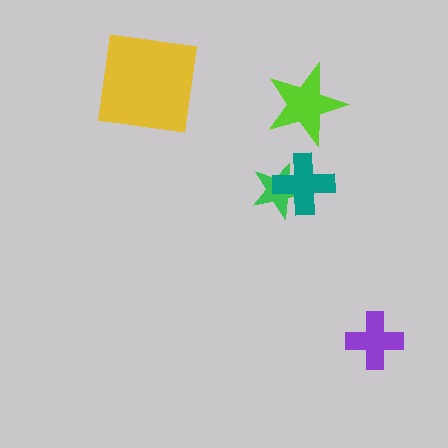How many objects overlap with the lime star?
0 objects overlap with the lime star.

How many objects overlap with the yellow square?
0 objects overlap with the yellow square.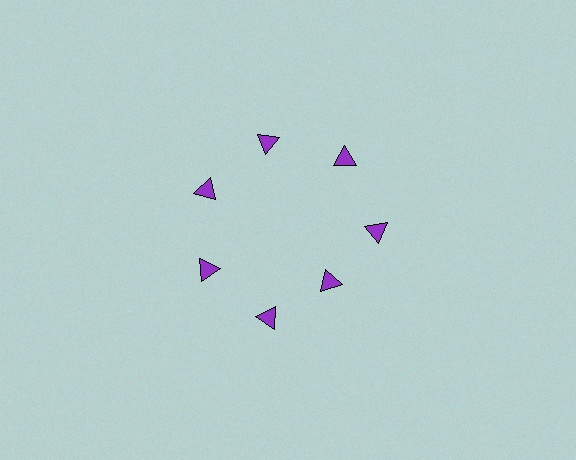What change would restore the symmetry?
The symmetry would be restored by moving it outward, back onto the ring so that all 7 triangles sit at equal angles and equal distance from the center.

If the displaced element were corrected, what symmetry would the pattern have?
It would have 7-fold rotational symmetry — the pattern would map onto itself every 51 degrees.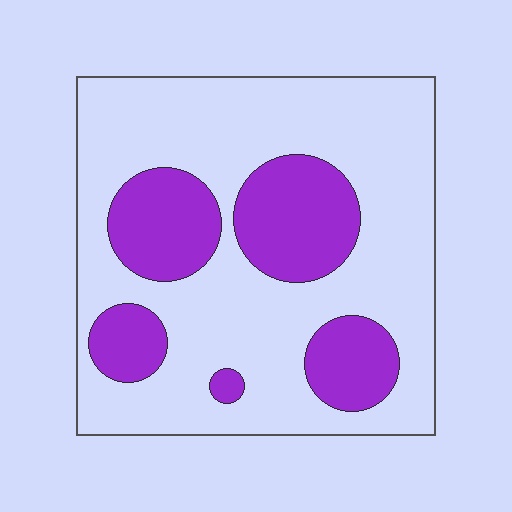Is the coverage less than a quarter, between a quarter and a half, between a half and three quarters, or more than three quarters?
Between a quarter and a half.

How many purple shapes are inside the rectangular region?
5.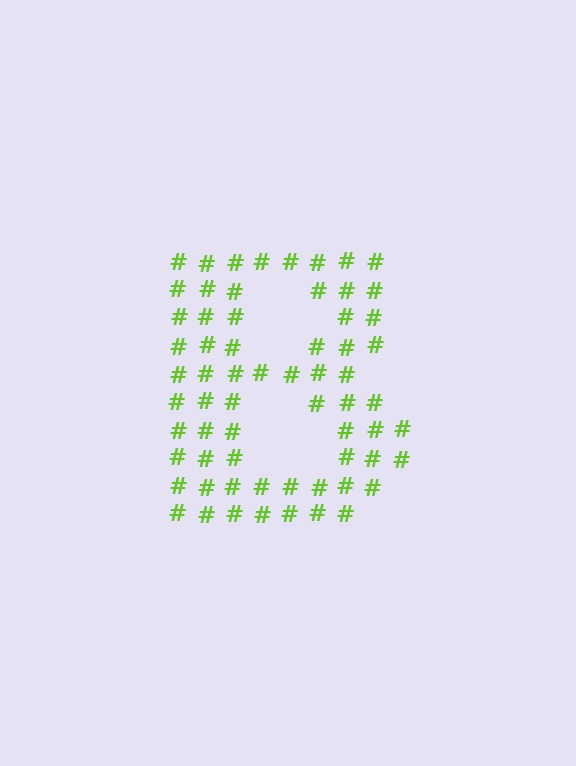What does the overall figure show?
The overall figure shows the letter B.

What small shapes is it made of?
It is made of small hash symbols.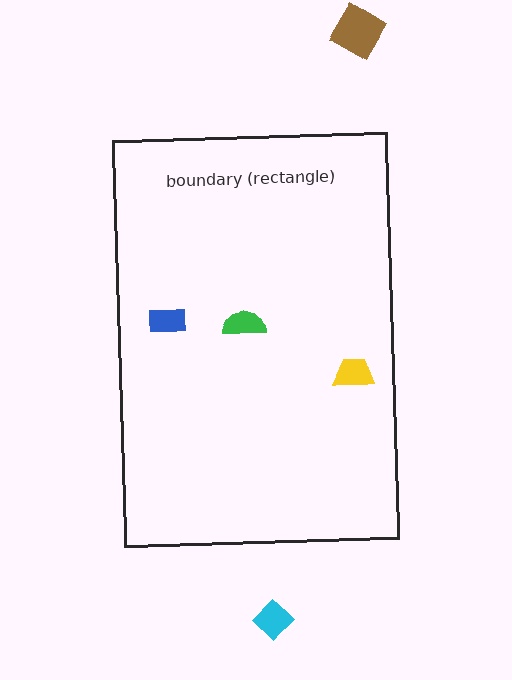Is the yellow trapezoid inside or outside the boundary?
Inside.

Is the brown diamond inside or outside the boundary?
Outside.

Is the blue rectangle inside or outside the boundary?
Inside.